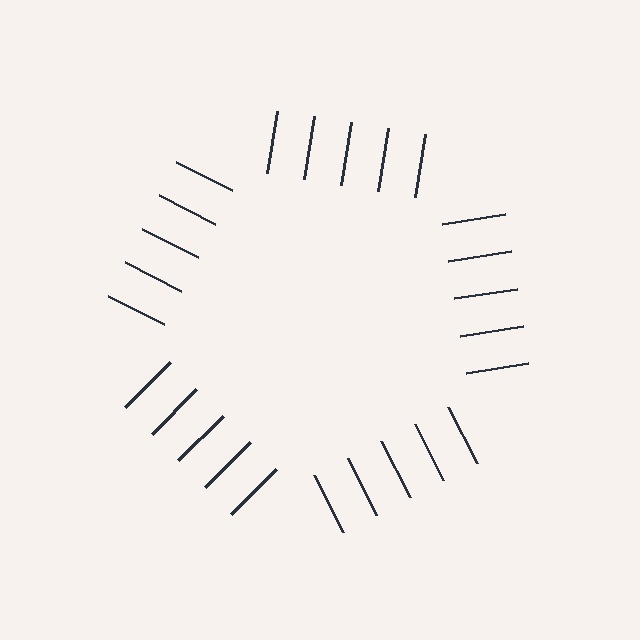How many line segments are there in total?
25 — 5 along each of the 5 edges.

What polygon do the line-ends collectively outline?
An illusory pentagon — the line segments terminate on its edges but no continuous stroke is drawn.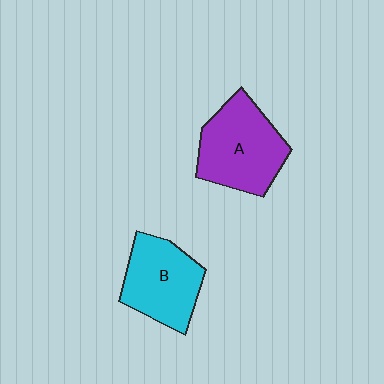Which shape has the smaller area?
Shape B (cyan).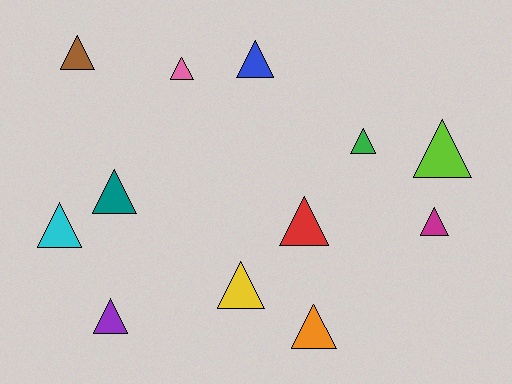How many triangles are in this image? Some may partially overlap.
There are 12 triangles.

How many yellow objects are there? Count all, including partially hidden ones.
There is 1 yellow object.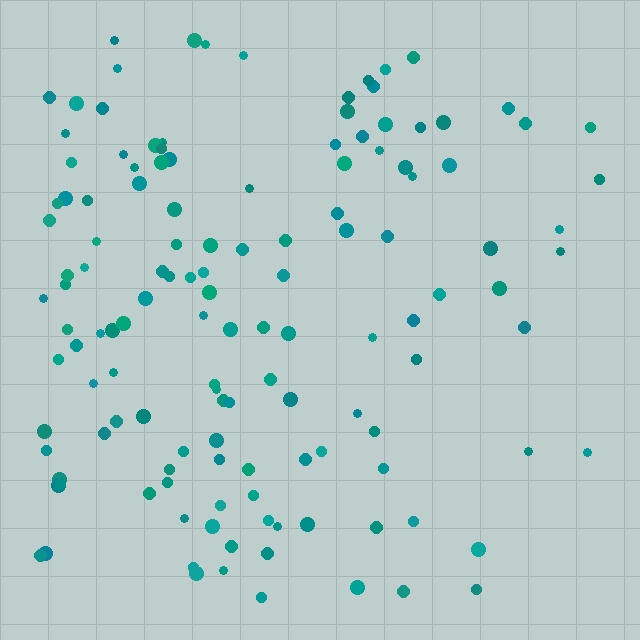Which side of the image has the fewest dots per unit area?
The right.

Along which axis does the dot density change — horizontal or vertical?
Horizontal.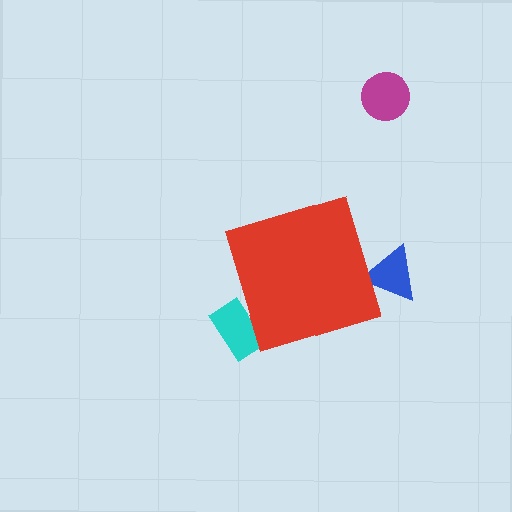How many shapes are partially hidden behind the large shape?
2 shapes are partially hidden.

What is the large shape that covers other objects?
A red diamond.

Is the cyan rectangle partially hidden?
Yes, the cyan rectangle is partially hidden behind the red diamond.